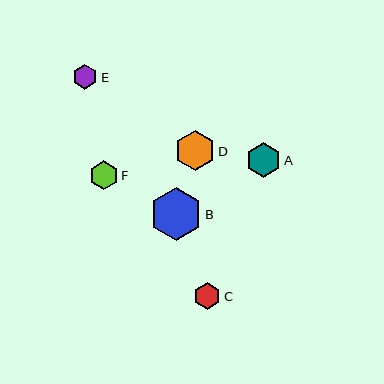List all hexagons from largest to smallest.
From largest to smallest: B, D, A, F, C, E.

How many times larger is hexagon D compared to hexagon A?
Hexagon D is approximately 1.1 times the size of hexagon A.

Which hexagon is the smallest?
Hexagon E is the smallest with a size of approximately 25 pixels.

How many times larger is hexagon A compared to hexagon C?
Hexagon A is approximately 1.3 times the size of hexagon C.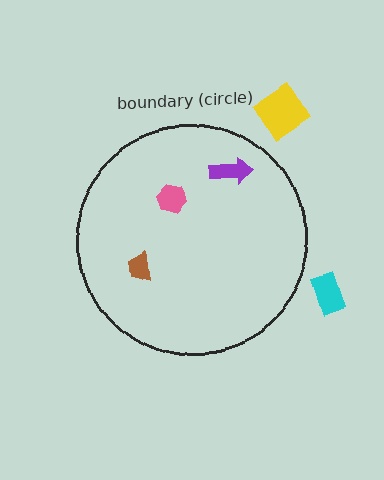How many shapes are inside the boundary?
3 inside, 2 outside.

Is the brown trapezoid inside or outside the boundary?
Inside.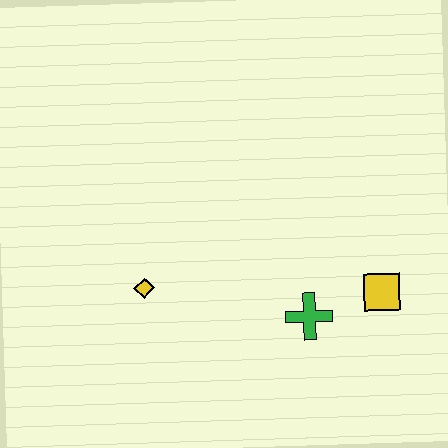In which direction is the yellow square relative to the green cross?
The yellow square is to the right of the green cross.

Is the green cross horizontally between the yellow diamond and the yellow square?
Yes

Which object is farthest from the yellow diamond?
The yellow square is farthest from the yellow diamond.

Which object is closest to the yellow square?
The green cross is closest to the yellow square.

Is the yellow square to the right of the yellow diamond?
Yes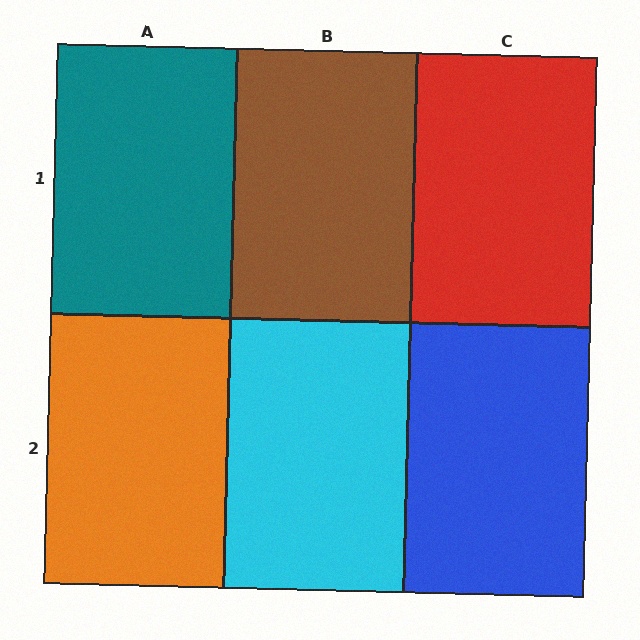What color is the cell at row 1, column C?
Red.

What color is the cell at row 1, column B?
Brown.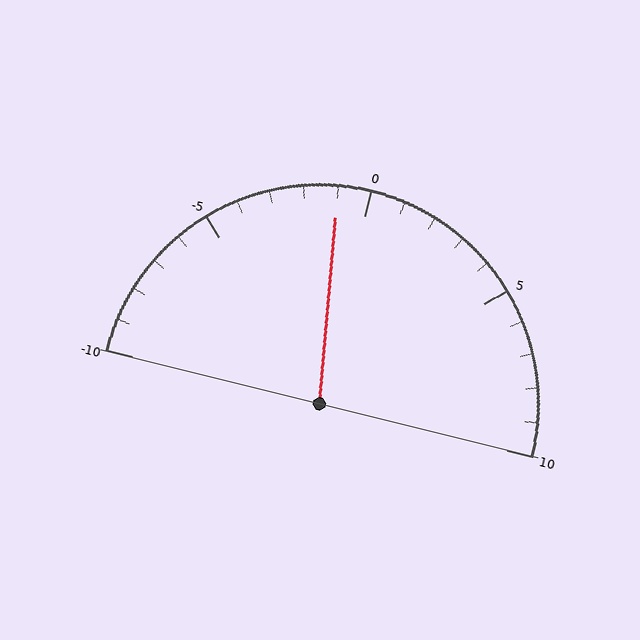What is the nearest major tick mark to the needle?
The nearest major tick mark is 0.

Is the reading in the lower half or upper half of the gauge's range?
The reading is in the lower half of the range (-10 to 10).